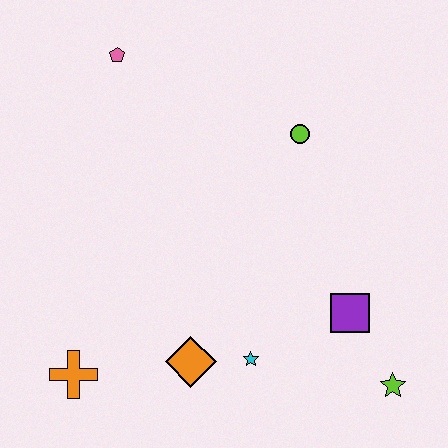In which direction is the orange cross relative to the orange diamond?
The orange cross is to the left of the orange diamond.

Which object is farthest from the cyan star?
The pink pentagon is farthest from the cyan star.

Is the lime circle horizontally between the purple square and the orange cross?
Yes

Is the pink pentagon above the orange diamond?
Yes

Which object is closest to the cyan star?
The orange diamond is closest to the cyan star.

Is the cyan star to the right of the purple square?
No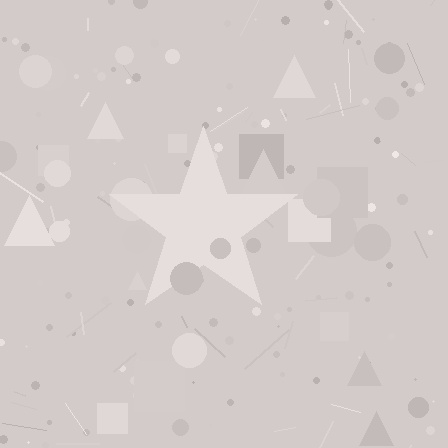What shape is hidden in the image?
A star is hidden in the image.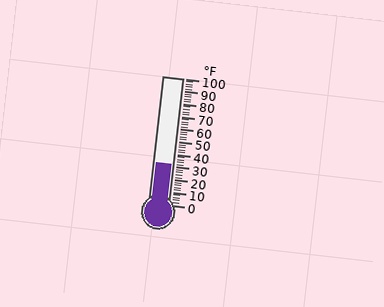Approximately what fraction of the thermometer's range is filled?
The thermometer is filled to approximately 30% of its range.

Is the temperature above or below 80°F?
The temperature is below 80°F.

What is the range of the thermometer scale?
The thermometer scale ranges from 0°F to 100°F.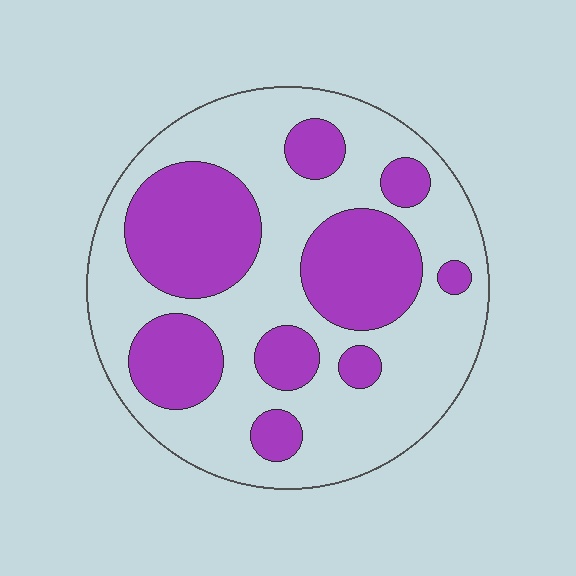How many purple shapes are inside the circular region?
9.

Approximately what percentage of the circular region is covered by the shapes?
Approximately 35%.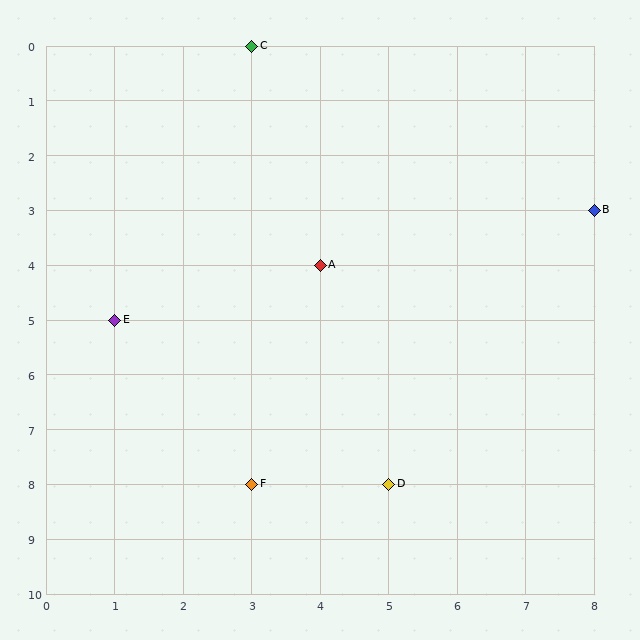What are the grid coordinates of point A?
Point A is at grid coordinates (4, 4).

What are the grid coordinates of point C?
Point C is at grid coordinates (3, 0).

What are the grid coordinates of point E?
Point E is at grid coordinates (1, 5).